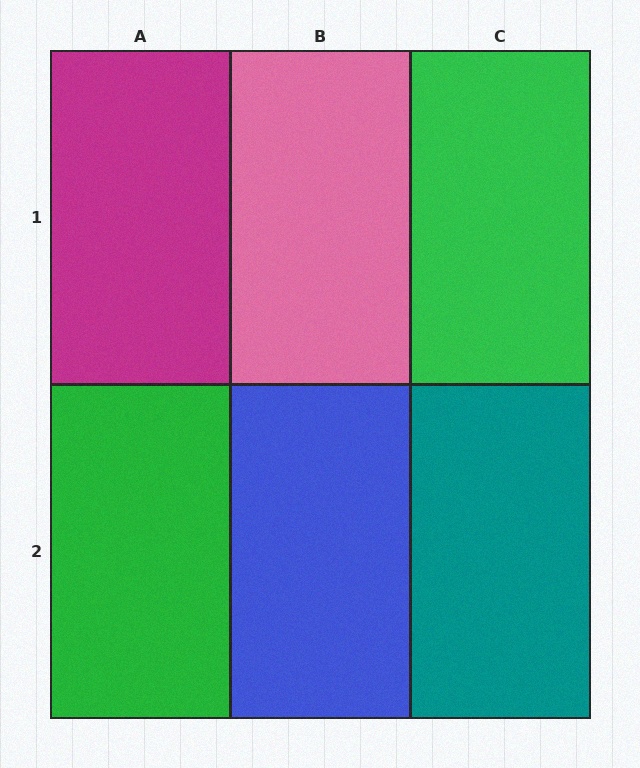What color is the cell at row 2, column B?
Blue.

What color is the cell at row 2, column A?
Green.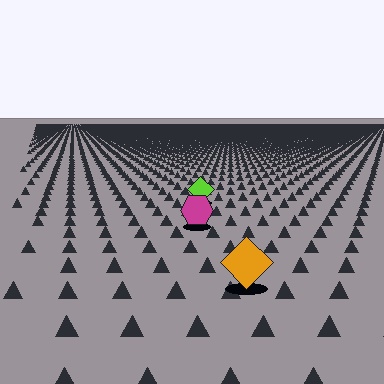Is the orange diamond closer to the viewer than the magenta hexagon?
Yes. The orange diamond is closer — you can tell from the texture gradient: the ground texture is coarser near it.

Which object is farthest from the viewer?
The lime diamond is farthest from the viewer. It appears smaller and the ground texture around it is denser.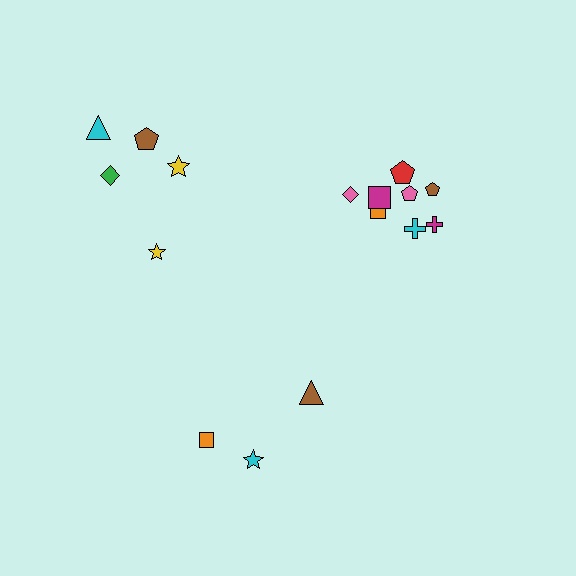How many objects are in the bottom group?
There are 3 objects.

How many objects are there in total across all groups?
There are 16 objects.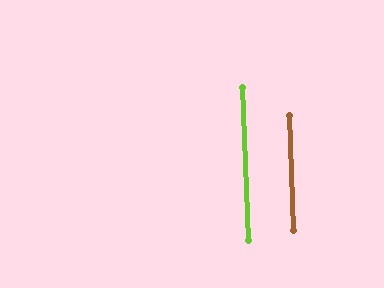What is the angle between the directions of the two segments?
Approximately 0 degrees.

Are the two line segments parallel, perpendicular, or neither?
Parallel — their directions differ by only 0.4°.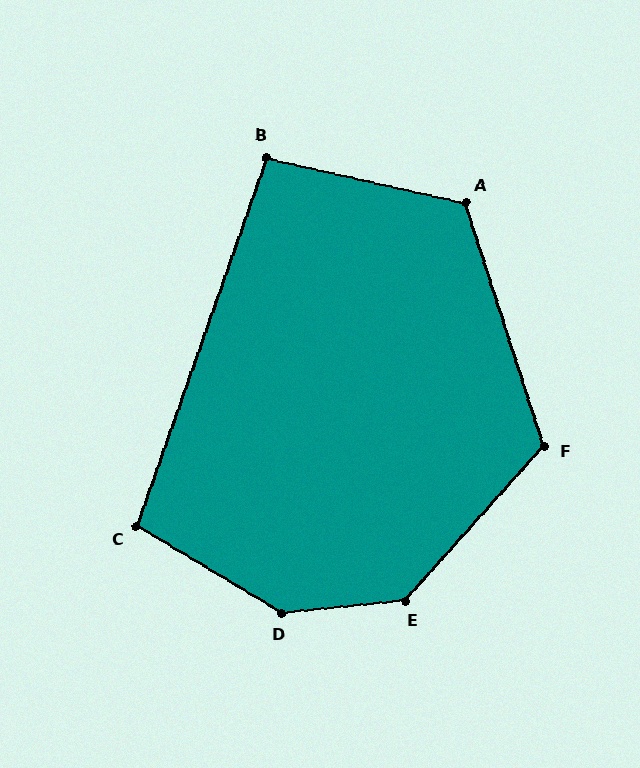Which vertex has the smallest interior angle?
B, at approximately 97 degrees.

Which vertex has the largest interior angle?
D, at approximately 143 degrees.